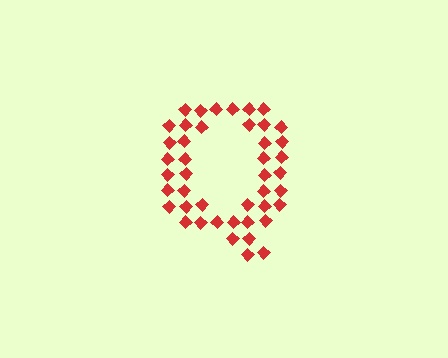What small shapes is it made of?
It is made of small diamonds.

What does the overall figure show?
The overall figure shows the letter Q.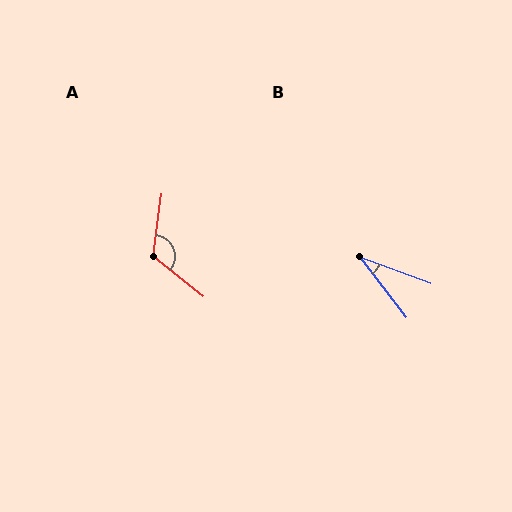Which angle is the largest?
A, at approximately 121 degrees.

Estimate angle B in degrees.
Approximately 32 degrees.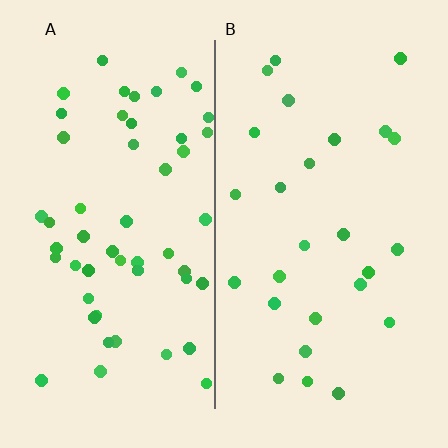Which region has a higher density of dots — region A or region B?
A (the left).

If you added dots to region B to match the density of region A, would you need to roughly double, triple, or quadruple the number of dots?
Approximately double.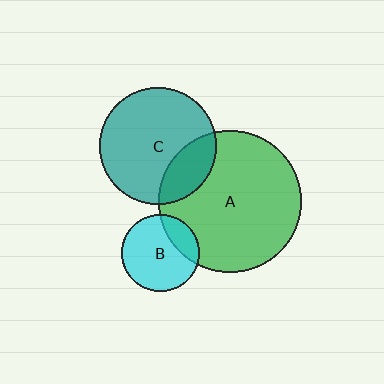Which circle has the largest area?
Circle A (green).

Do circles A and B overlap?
Yes.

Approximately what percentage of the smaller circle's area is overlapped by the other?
Approximately 20%.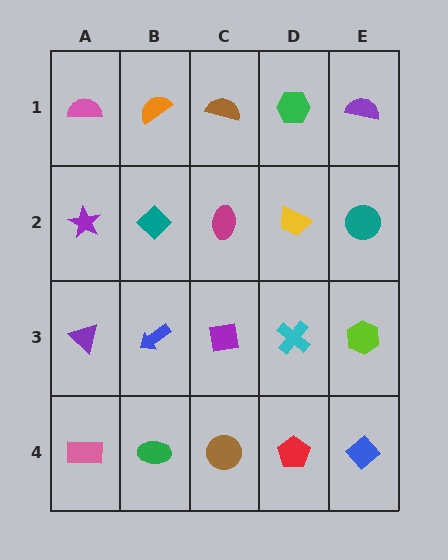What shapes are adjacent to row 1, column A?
A purple star (row 2, column A), an orange semicircle (row 1, column B).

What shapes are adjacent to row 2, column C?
A brown semicircle (row 1, column C), a purple square (row 3, column C), a teal diamond (row 2, column B), a yellow trapezoid (row 2, column D).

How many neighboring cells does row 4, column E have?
2.